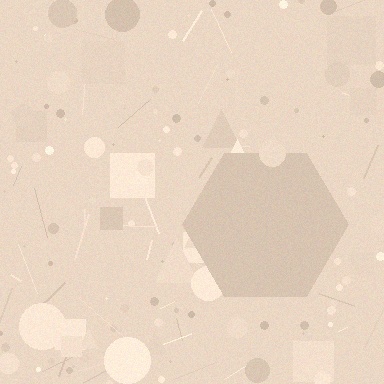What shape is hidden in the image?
A hexagon is hidden in the image.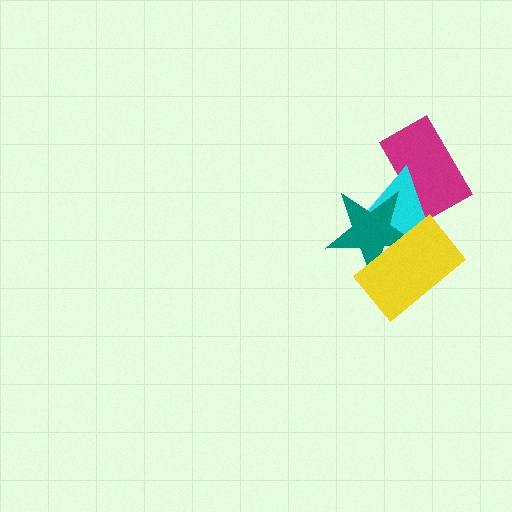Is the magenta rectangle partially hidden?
Yes, it is partially covered by another shape.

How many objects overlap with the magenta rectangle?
2 objects overlap with the magenta rectangle.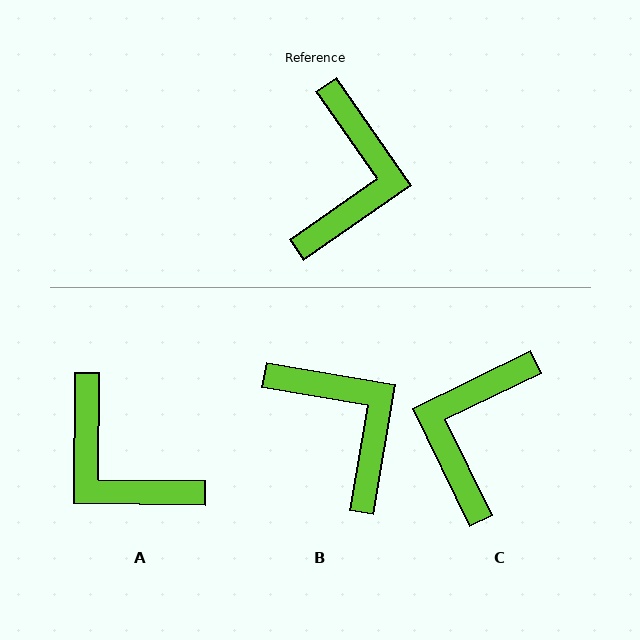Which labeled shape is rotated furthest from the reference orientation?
C, about 171 degrees away.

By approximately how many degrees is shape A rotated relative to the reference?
Approximately 125 degrees clockwise.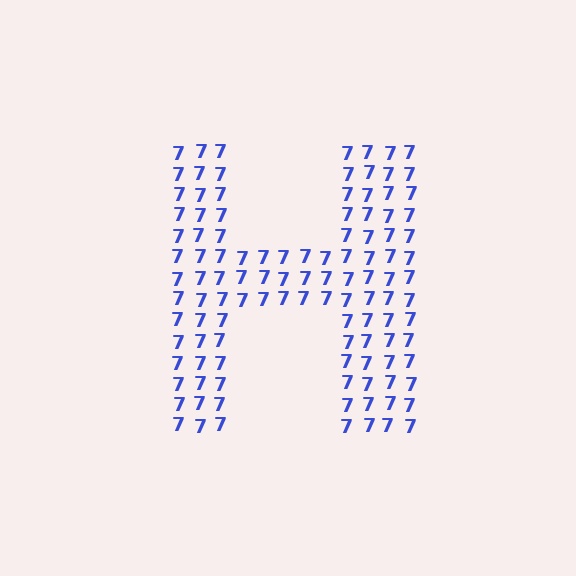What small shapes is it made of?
It is made of small digit 7's.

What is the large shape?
The large shape is the letter H.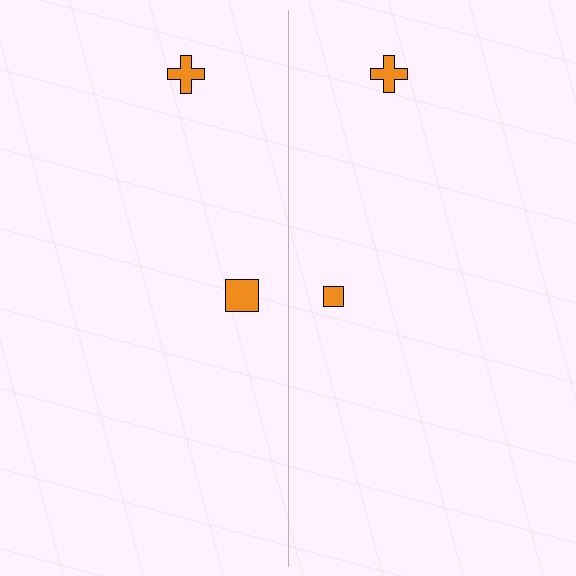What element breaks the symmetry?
The orange square on the right side has a different size than its mirror counterpart.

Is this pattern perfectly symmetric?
No, the pattern is not perfectly symmetric. The orange square on the right side has a different size than its mirror counterpart.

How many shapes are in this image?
There are 4 shapes in this image.